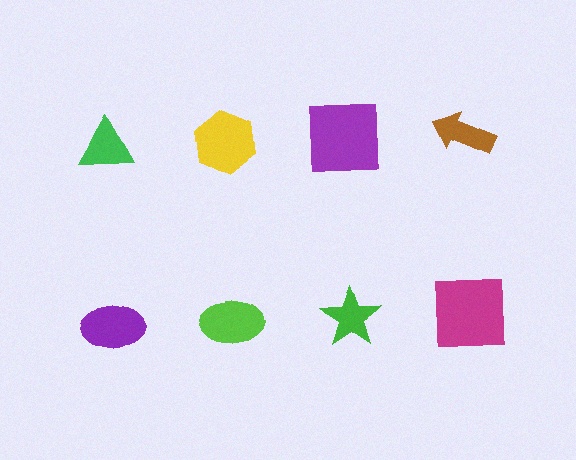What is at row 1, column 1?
A green triangle.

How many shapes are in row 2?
4 shapes.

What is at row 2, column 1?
A purple ellipse.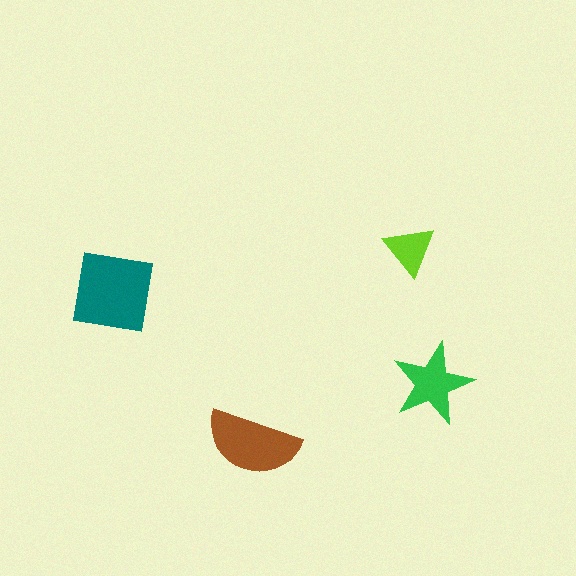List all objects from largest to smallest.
The teal square, the brown semicircle, the green star, the lime triangle.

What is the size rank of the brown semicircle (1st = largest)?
2nd.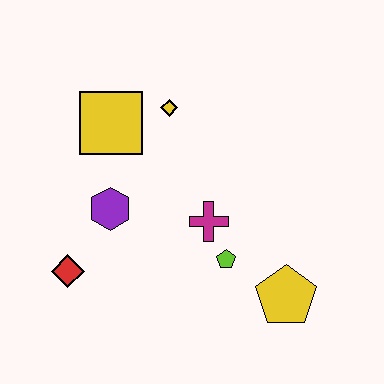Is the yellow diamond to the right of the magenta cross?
No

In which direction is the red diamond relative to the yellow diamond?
The red diamond is below the yellow diamond.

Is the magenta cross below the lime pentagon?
No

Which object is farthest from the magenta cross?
The red diamond is farthest from the magenta cross.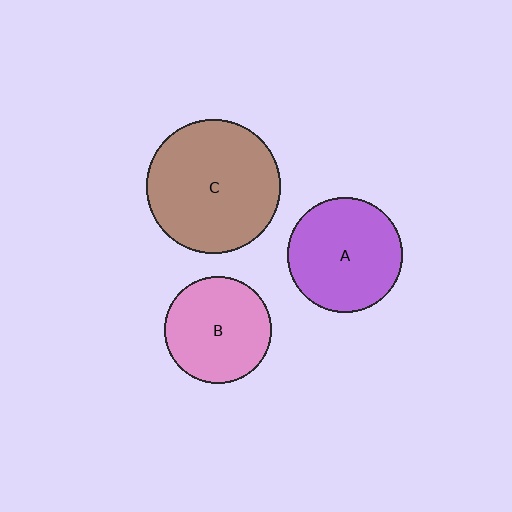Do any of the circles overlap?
No, none of the circles overlap.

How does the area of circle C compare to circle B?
Approximately 1.6 times.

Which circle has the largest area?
Circle C (brown).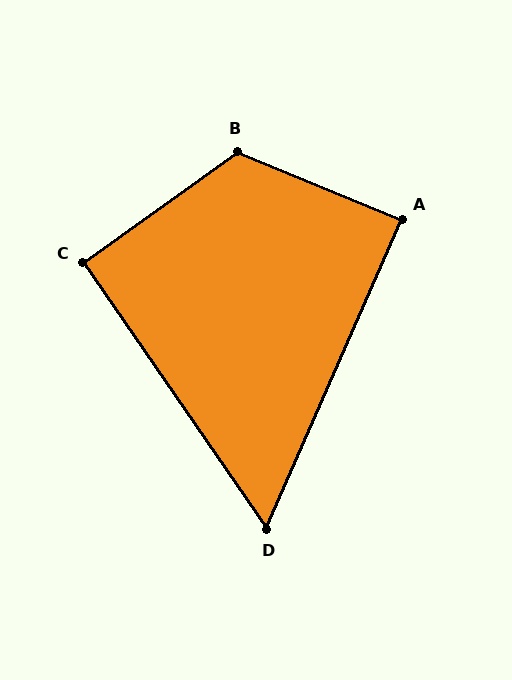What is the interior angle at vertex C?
Approximately 91 degrees (approximately right).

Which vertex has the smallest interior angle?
D, at approximately 58 degrees.